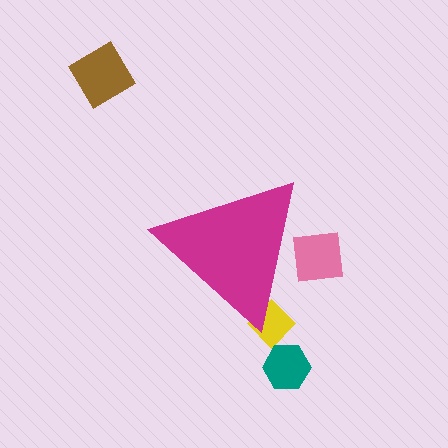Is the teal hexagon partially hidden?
No, the teal hexagon is fully visible.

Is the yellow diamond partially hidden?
Yes, the yellow diamond is partially hidden behind the magenta triangle.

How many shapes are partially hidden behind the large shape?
2 shapes are partially hidden.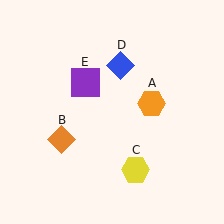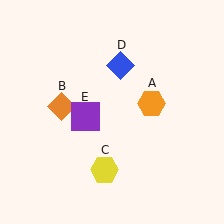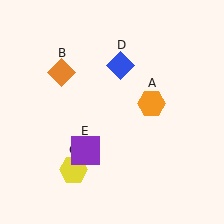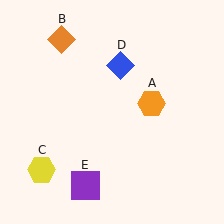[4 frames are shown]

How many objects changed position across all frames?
3 objects changed position: orange diamond (object B), yellow hexagon (object C), purple square (object E).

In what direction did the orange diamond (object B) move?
The orange diamond (object B) moved up.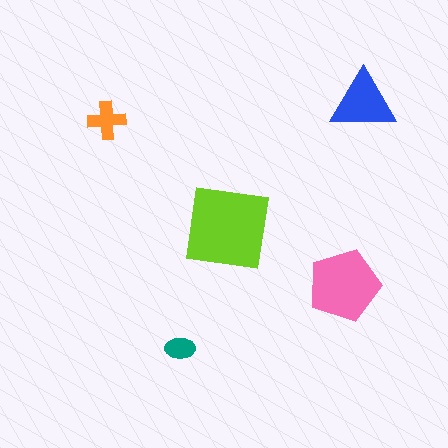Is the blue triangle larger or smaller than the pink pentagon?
Smaller.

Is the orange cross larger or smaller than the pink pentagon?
Smaller.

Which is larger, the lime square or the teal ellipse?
The lime square.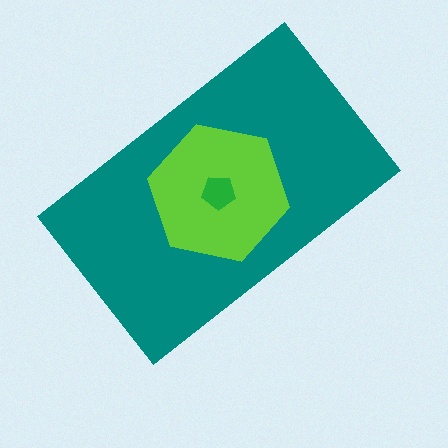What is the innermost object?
The green pentagon.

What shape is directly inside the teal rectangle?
The lime hexagon.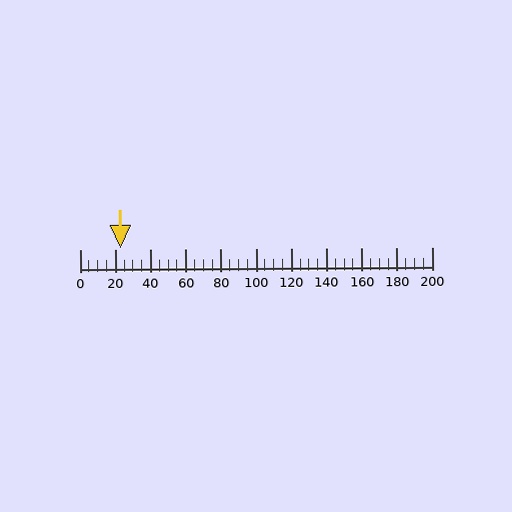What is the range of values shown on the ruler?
The ruler shows values from 0 to 200.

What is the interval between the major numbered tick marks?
The major tick marks are spaced 20 units apart.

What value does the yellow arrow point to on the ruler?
The yellow arrow points to approximately 23.